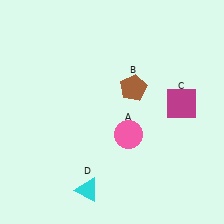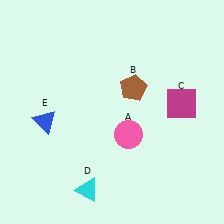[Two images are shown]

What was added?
A blue triangle (E) was added in Image 2.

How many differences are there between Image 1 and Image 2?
There is 1 difference between the two images.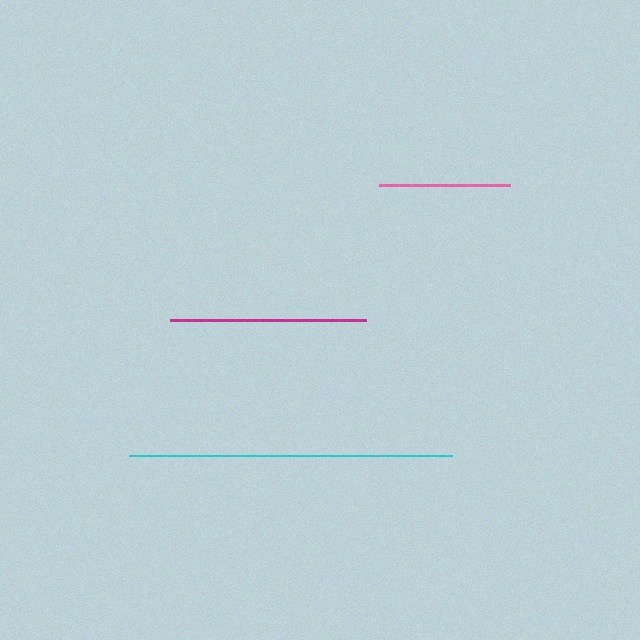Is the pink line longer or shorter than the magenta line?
The magenta line is longer than the pink line.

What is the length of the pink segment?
The pink segment is approximately 131 pixels long.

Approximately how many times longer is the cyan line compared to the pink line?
The cyan line is approximately 2.5 times the length of the pink line.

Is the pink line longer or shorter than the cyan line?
The cyan line is longer than the pink line.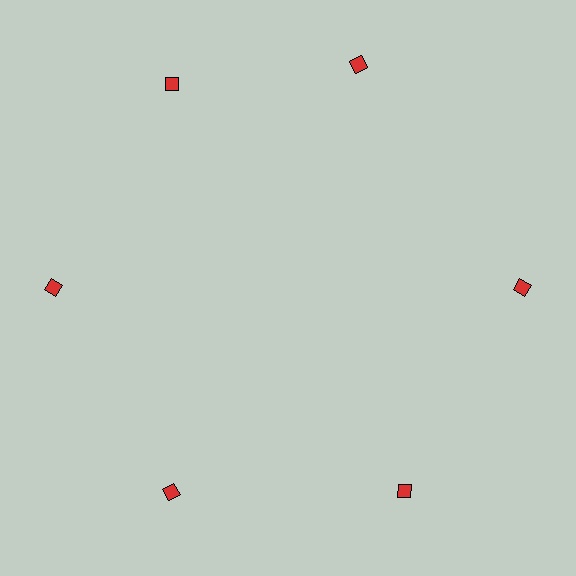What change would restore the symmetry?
The symmetry would be restored by rotating it back into even spacing with its neighbors so that all 6 diamonds sit at equal angles and equal distance from the center.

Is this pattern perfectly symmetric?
No. The 6 red diamonds are arranged in a ring, but one element near the 1 o'clock position is rotated out of alignment along the ring, breaking the 6-fold rotational symmetry.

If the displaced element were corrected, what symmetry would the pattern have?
It would have 6-fold rotational symmetry — the pattern would map onto itself every 60 degrees.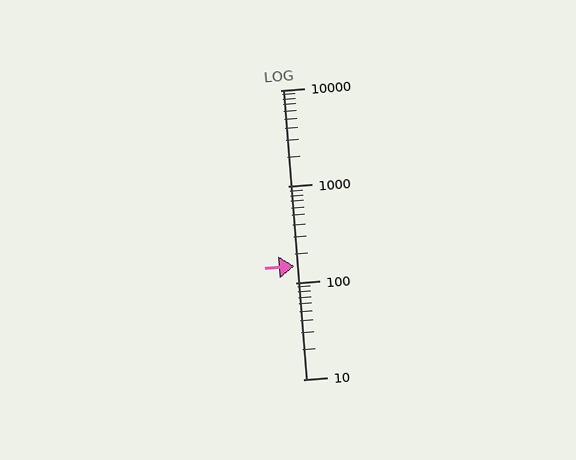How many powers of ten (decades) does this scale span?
The scale spans 3 decades, from 10 to 10000.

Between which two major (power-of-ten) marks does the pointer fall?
The pointer is between 100 and 1000.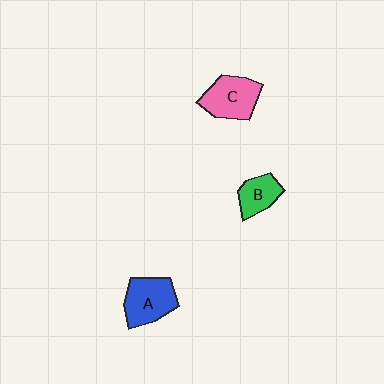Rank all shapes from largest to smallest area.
From largest to smallest: A (blue), C (pink), B (green).